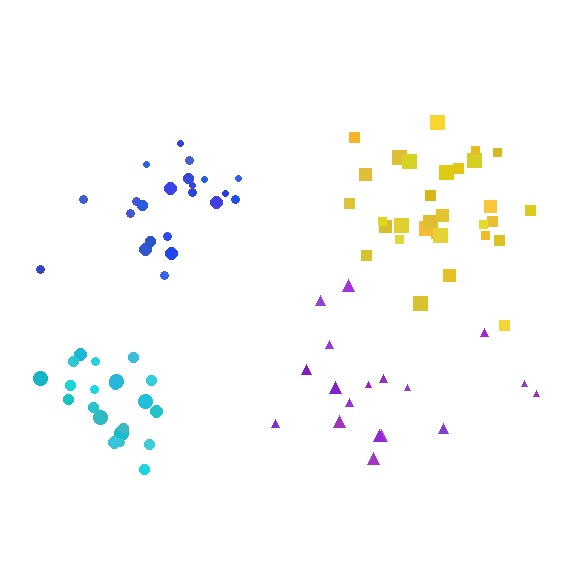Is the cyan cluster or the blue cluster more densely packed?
Cyan.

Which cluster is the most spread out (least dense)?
Purple.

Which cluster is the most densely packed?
Cyan.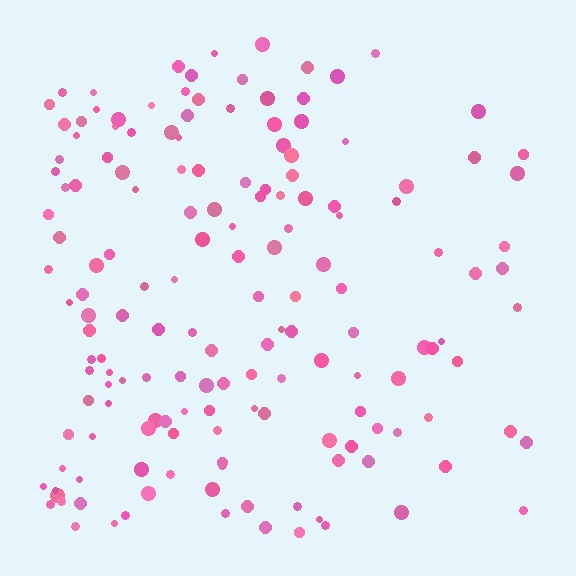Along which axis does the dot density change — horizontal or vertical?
Horizontal.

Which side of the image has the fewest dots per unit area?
The right.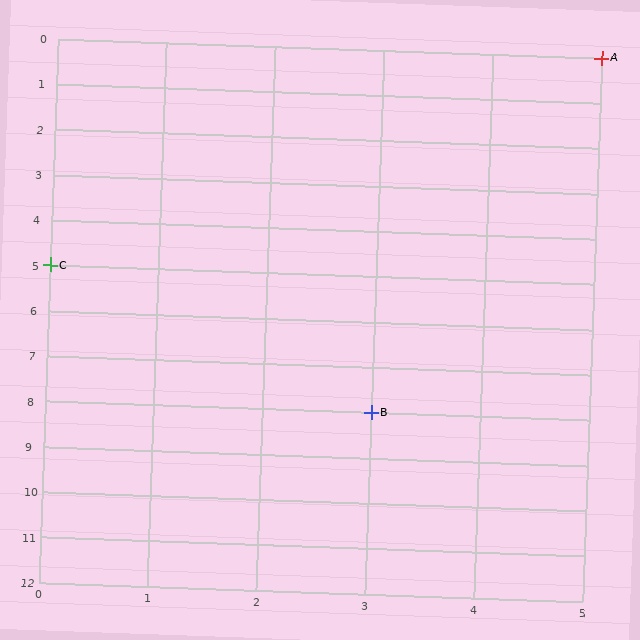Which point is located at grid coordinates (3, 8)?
Point B is at (3, 8).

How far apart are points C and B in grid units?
Points C and B are 3 columns and 3 rows apart (about 4.2 grid units diagonally).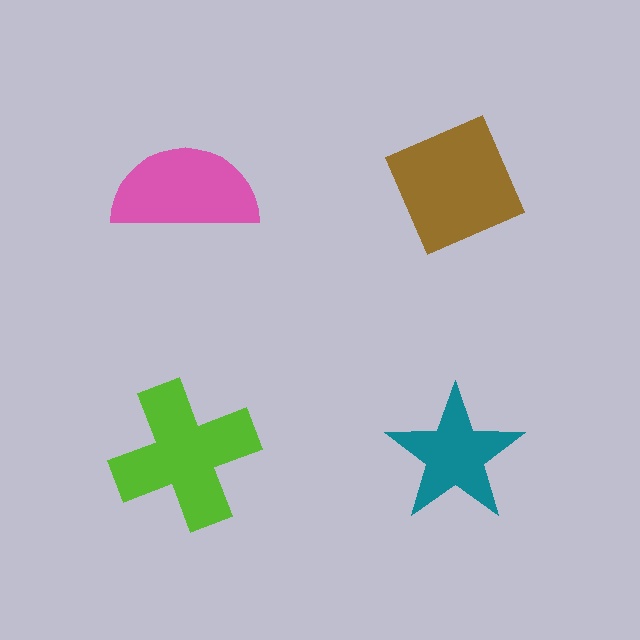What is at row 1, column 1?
A pink semicircle.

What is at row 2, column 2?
A teal star.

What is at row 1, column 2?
A brown diamond.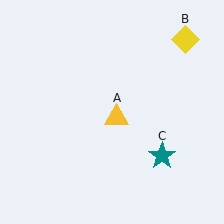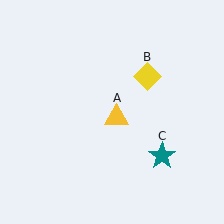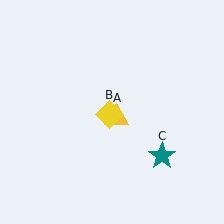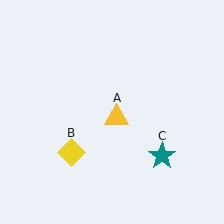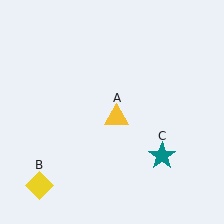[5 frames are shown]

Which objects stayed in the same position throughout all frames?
Yellow triangle (object A) and teal star (object C) remained stationary.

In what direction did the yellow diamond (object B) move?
The yellow diamond (object B) moved down and to the left.